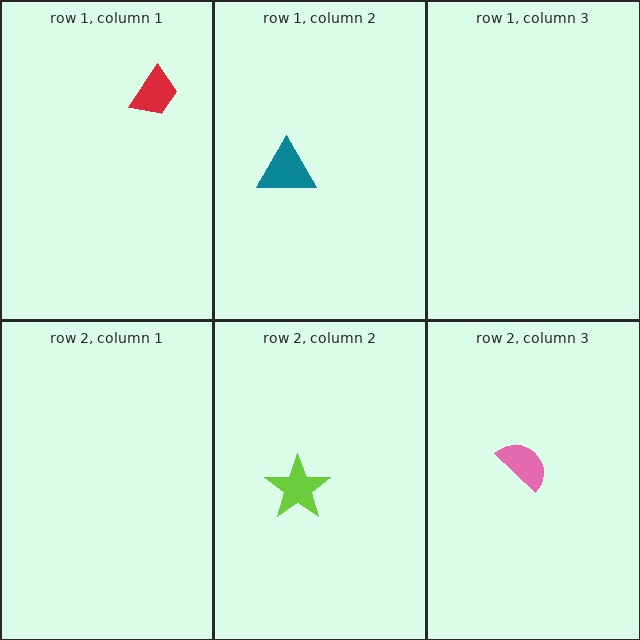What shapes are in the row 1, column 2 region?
The teal triangle.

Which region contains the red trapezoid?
The row 1, column 1 region.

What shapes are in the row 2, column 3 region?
The pink semicircle.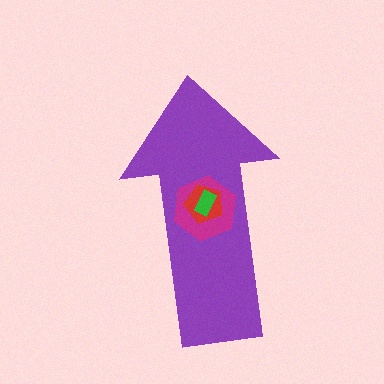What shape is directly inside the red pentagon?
The green rectangle.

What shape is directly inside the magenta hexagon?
The red pentagon.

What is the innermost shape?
The green rectangle.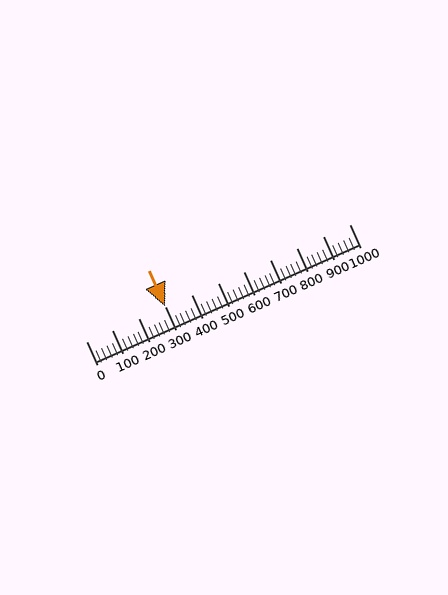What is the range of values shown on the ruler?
The ruler shows values from 0 to 1000.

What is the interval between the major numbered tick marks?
The major tick marks are spaced 100 units apart.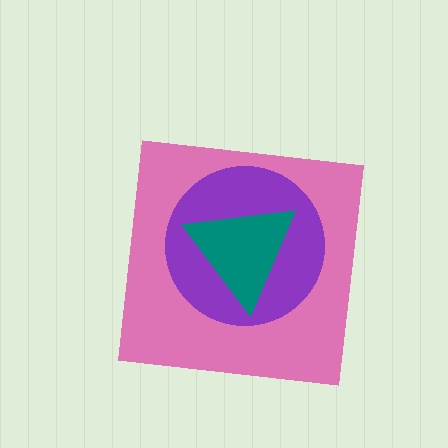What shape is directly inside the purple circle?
The teal triangle.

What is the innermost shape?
The teal triangle.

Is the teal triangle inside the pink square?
Yes.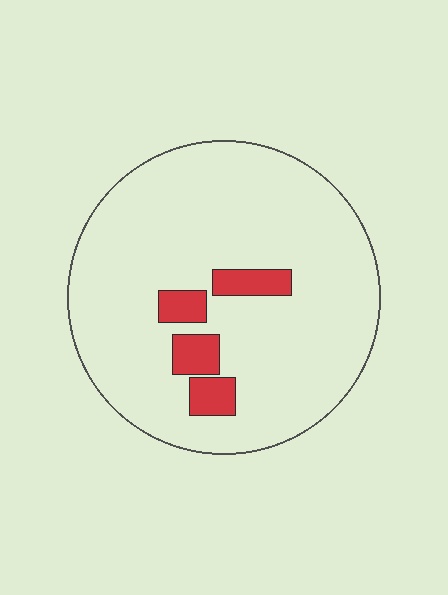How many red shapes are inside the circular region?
4.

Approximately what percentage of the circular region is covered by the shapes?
Approximately 10%.